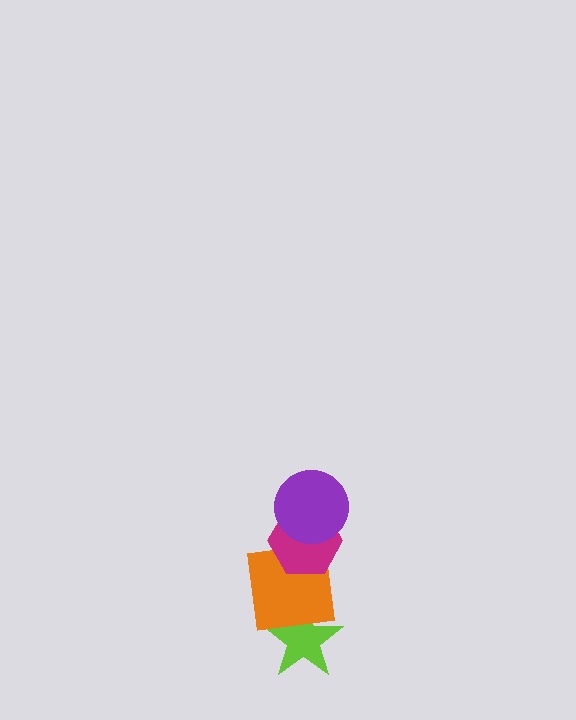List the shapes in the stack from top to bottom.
From top to bottom: the purple circle, the magenta hexagon, the orange square, the lime star.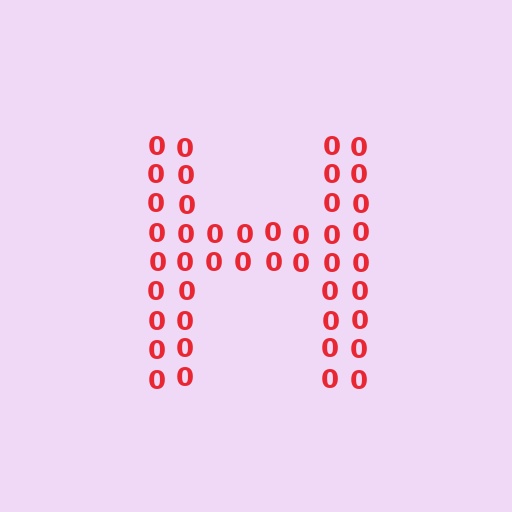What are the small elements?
The small elements are digit 0's.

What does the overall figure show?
The overall figure shows the letter H.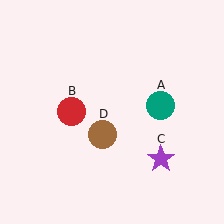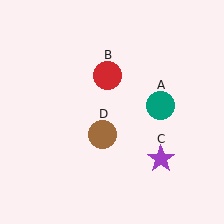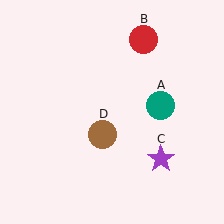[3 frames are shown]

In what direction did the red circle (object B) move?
The red circle (object B) moved up and to the right.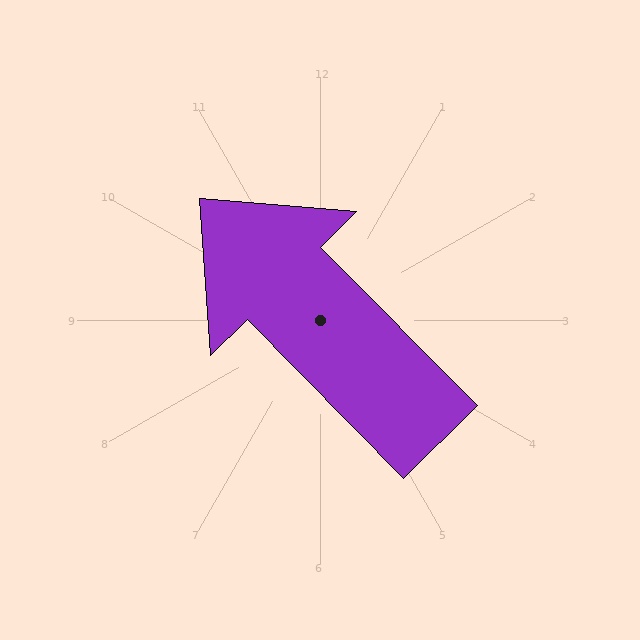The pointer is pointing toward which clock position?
Roughly 11 o'clock.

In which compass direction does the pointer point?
Northwest.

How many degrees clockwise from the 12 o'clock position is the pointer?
Approximately 315 degrees.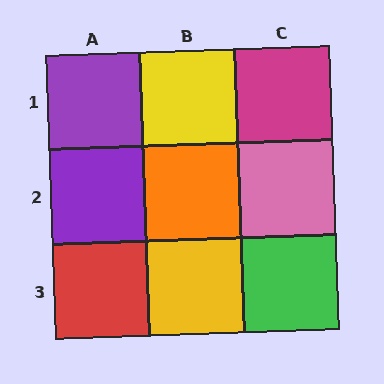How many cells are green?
1 cell is green.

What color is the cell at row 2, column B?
Orange.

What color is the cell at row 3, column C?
Green.